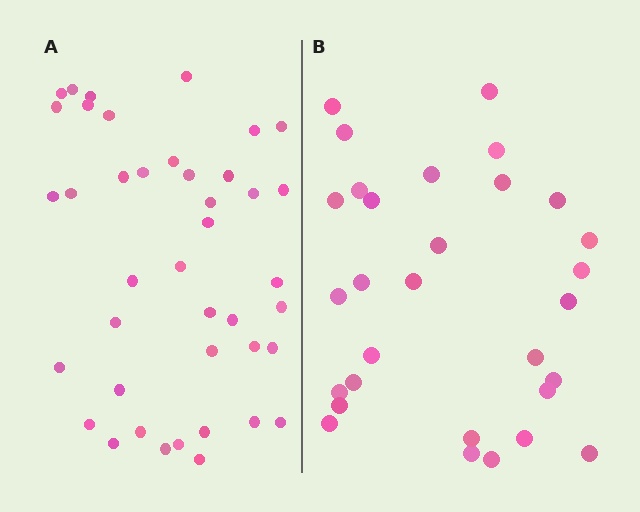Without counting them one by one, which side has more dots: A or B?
Region A (the left region) has more dots.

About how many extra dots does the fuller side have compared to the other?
Region A has roughly 12 or so more dots than region B.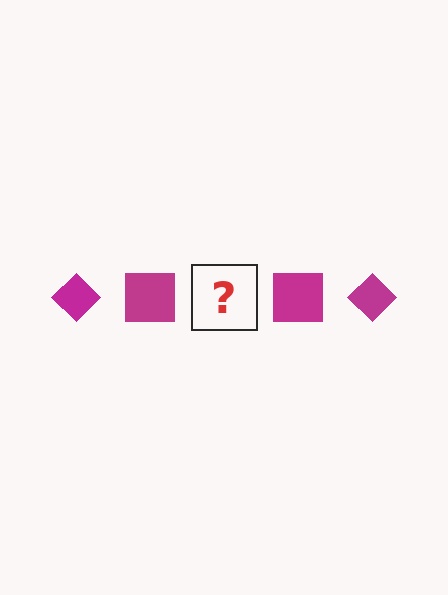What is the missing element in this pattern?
The missing element is a magenta diamond.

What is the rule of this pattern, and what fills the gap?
The rule is that the pattern cycles through diamond, square shapes in magenta. The gap should be filled with a magenta diamond.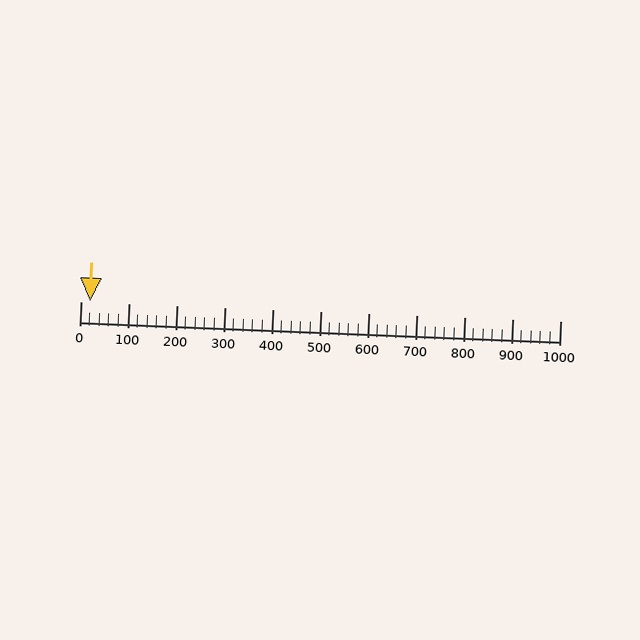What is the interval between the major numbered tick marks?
The major tick marks are spaced 100 units apart.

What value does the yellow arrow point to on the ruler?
The yellow arrow points to approximately 20.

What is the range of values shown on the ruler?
The ruler shows values from 0 to 1000.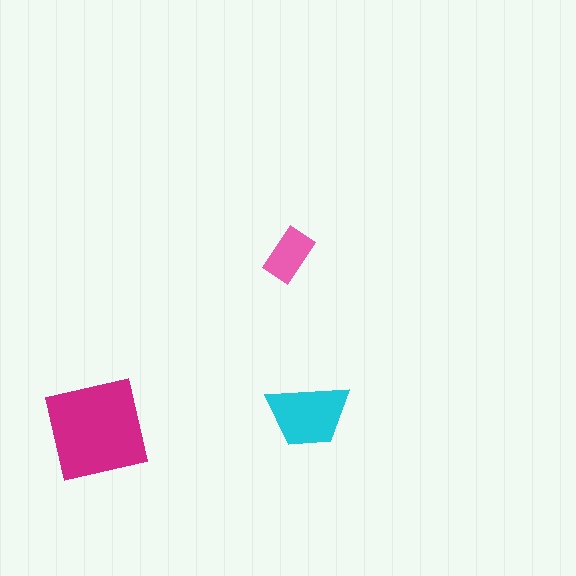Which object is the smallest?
The pink rectangle.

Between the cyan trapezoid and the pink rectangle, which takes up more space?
The cyan trapezoid.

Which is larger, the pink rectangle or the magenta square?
The magenta square.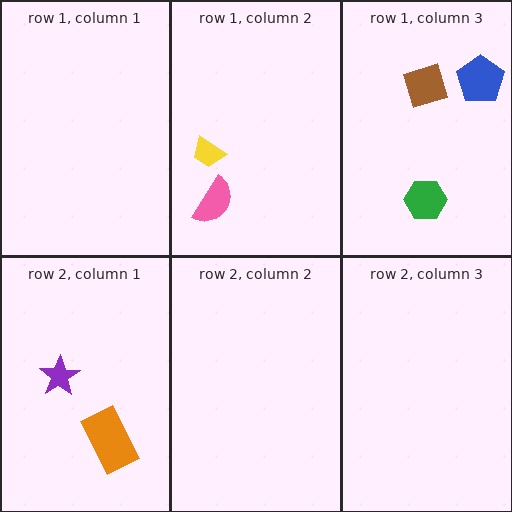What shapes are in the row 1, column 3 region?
The blue pentagon, the green hexagon, the brown diamond.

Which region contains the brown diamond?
The row 1, column 3 region.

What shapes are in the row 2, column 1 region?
The purple star, the orange rectangle.